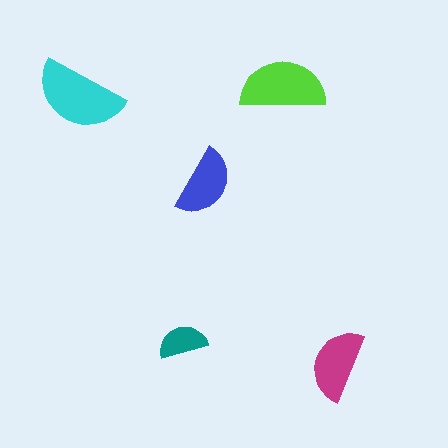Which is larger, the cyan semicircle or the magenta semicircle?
The cyan one.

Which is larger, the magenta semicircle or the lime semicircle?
The lime one.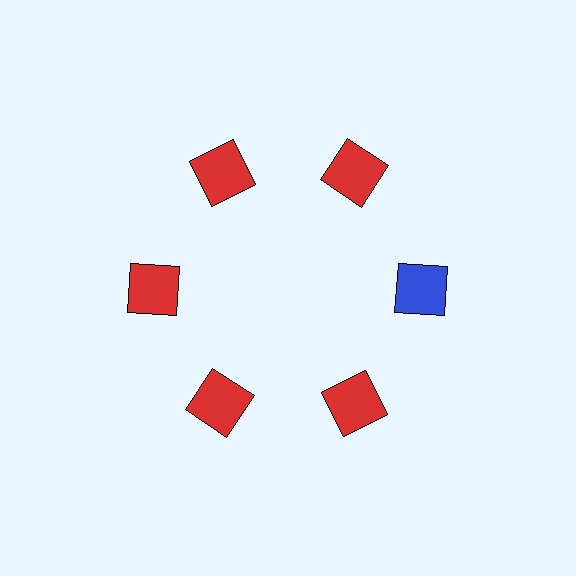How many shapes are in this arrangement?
There are 6 shapes arranged in a ring pattern.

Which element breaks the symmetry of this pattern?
The blue square at roughly the 3 o'clock position breaks the symmetry. All other shapes are red squares.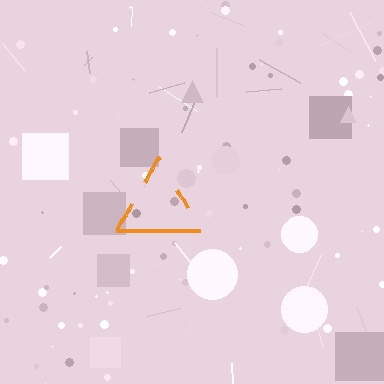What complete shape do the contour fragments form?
The contour fragments form a triangle.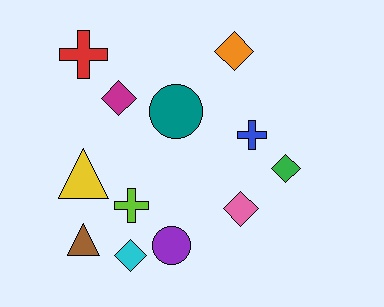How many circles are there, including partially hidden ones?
There are 2 circles.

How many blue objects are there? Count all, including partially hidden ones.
There is 1 blue object.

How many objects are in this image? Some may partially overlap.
There are 12 objects.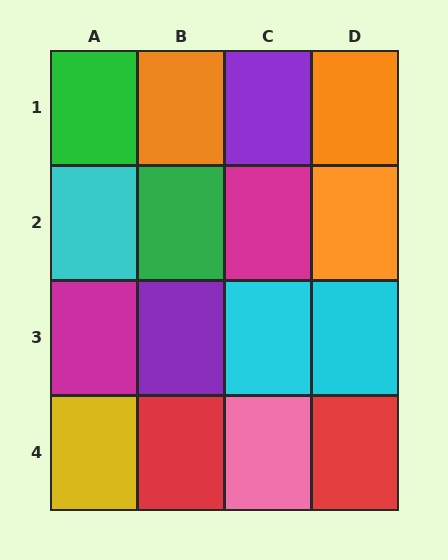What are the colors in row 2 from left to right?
Cyan, green, magenta, orange.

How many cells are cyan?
3 cells are cyan.